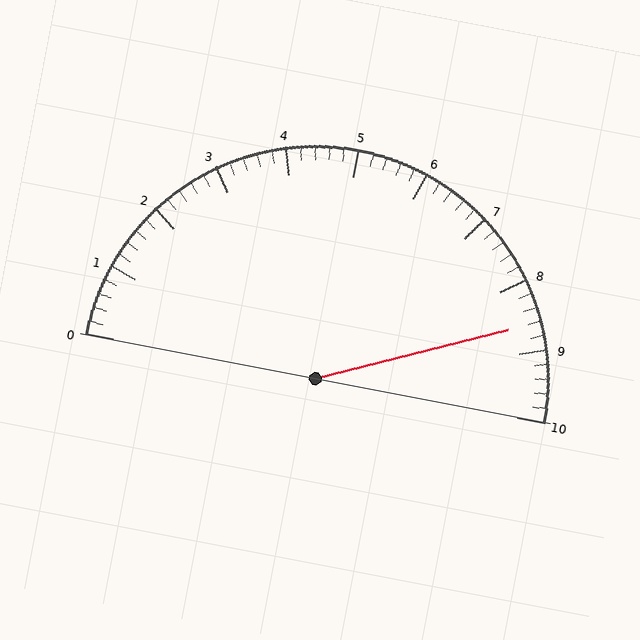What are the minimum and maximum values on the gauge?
The gauge ranges from 0 to 10.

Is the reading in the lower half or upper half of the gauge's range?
The reading is in the upper half of the range (0 to 10).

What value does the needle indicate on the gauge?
The needle indicates approximately 8.6.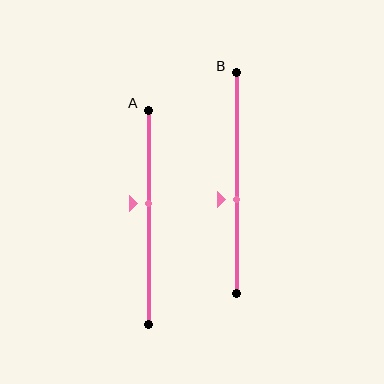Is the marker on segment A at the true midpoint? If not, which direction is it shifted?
No, the marker on segment A is shifted upward by about 6% of the segment length.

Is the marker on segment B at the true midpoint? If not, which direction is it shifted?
No, the marker on segment B is shifted downward by about 8% of the segment length.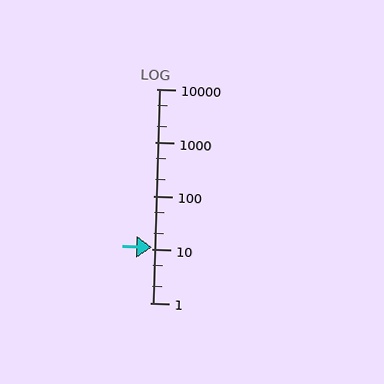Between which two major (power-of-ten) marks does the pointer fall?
The pointer is between 10 and 100.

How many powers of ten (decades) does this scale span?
The scale spans 4 decades, from 1 to 10000.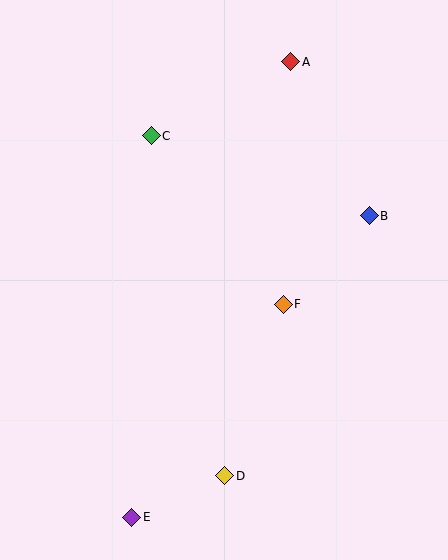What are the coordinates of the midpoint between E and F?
The midpoint between E and F is at (207, 411).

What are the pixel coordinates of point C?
Point C is at (151, 136).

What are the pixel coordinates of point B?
Point B is at (369, 216).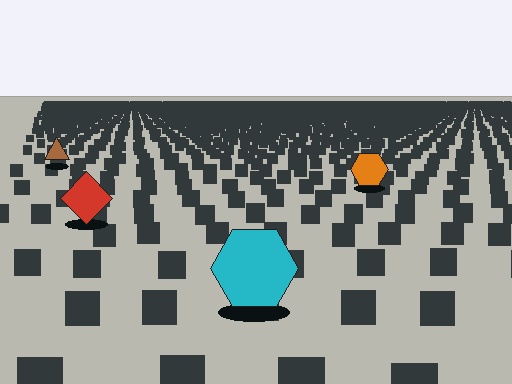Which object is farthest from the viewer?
The brown triangle is farthest from the viewer. It appears smaller and the ground texture around it is denser.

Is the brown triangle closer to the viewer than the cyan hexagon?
No. The cyan hexagon is closer — you can tell from the texture gradient: the ground texture is coarser near it.